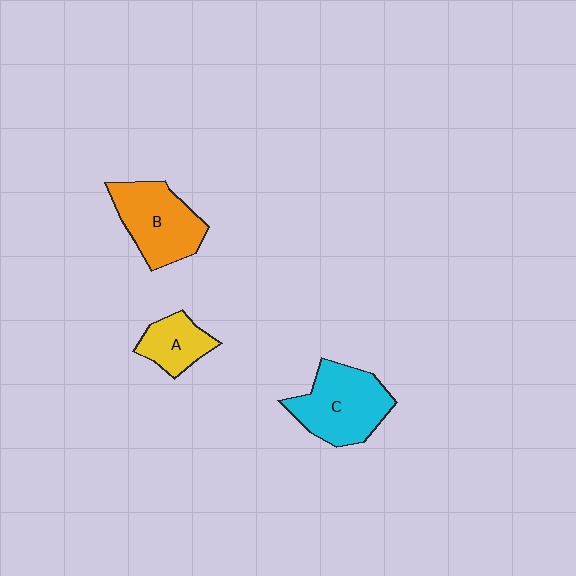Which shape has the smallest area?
Shape A (yellow).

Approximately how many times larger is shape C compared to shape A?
Approximately 1.9 times.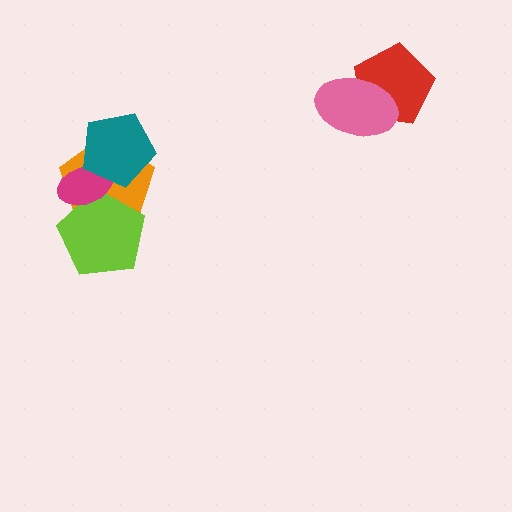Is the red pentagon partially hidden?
Yes, it is partially covered by another shape.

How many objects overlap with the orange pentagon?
3 objects overlap with the orange pentagon.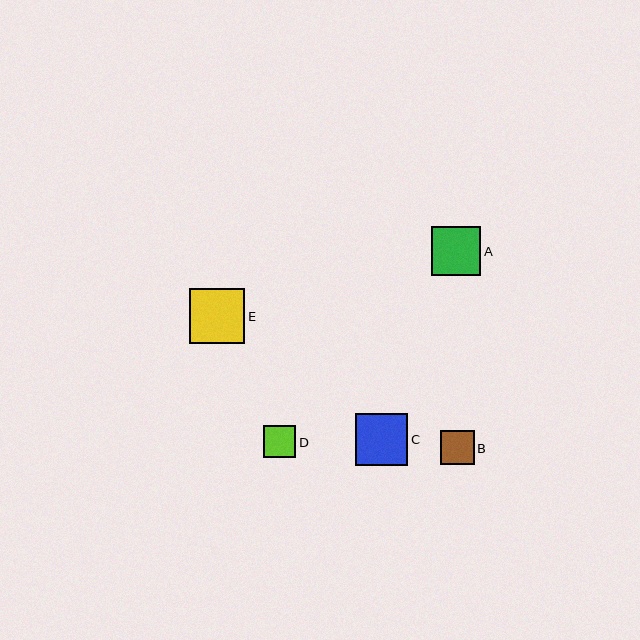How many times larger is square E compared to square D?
Square E is approximately 1.7 times the size of square D.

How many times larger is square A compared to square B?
Square A is approximately 1.5 times the size of square B.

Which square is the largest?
Square E is the largest with a size of approximately 55 pixels.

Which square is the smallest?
Square D is the smallest with a size of approximately 32 pixels.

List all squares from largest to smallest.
From largest to smallest: E, C, A, B, D.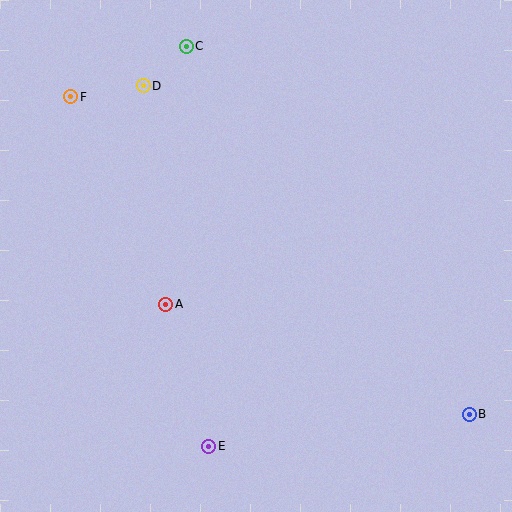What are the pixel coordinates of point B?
Point B is at (469, 414).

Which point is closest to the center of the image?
Point A at (166, 304) is closest to the center.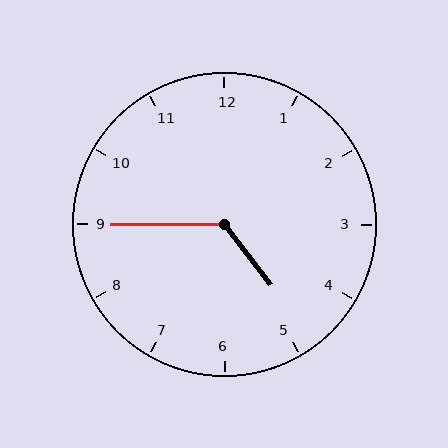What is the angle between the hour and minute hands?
Approximately 128 degrees.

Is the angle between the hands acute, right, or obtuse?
It is obtuse.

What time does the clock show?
4:45.